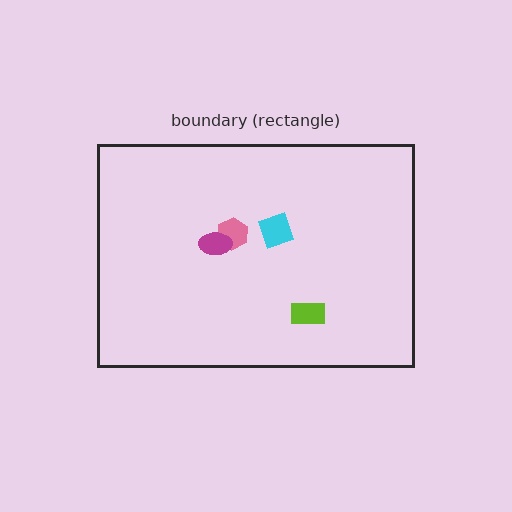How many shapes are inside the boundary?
4 inside, 0 outside.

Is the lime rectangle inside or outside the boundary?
Inside.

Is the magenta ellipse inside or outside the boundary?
Inside.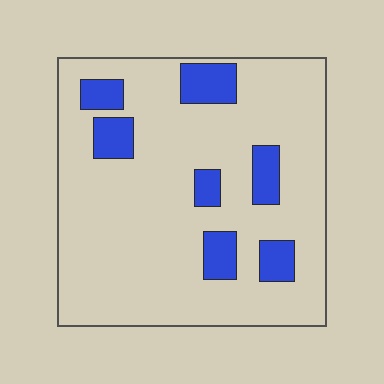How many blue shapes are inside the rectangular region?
7.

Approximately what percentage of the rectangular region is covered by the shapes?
Approximately 15%.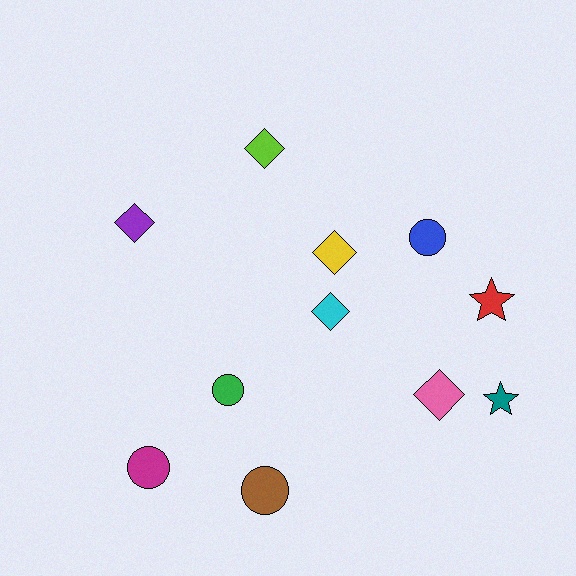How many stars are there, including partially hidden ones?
There are 2 stars.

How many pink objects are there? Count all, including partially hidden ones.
There is 1 pink object.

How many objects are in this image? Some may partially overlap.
There are 11 objects.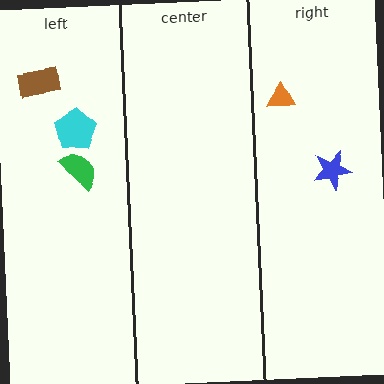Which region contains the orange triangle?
The right region.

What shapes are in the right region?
The blue star, the orange triangle.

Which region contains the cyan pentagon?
The left region.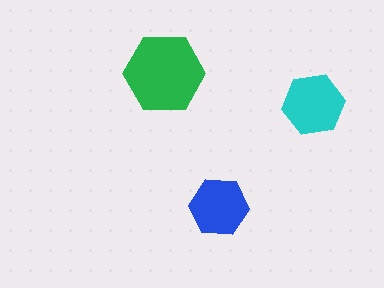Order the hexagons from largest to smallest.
the green one, the cyan one, the blue one.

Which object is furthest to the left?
The green hexagon is leftmost.